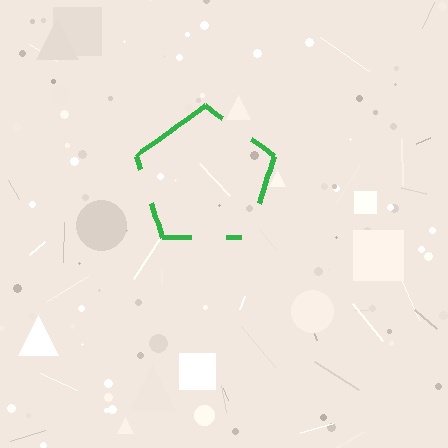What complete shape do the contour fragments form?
The contour fragments form a pentagon.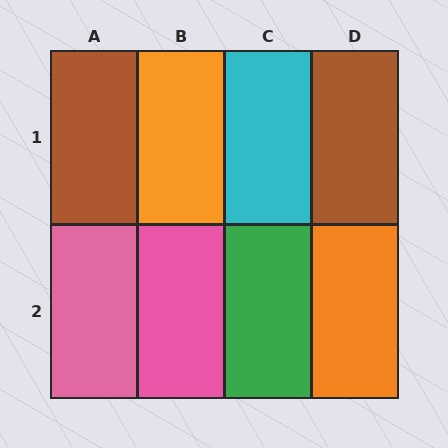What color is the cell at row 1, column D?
Brown.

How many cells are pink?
2 cells are pink.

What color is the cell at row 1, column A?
Brown.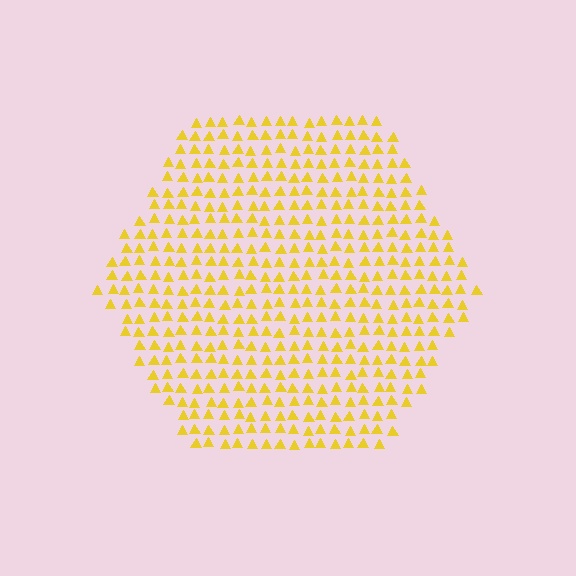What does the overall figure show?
The overall figure shows a hexagon.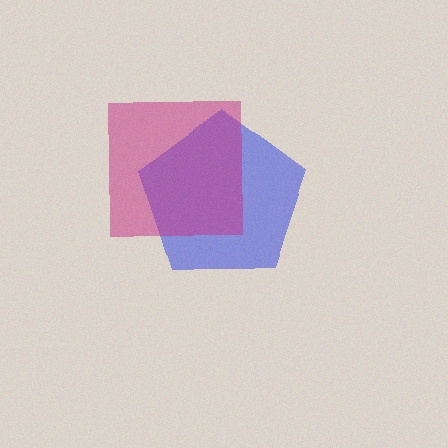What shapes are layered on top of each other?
The layered shapes are: a blue pentagon, a magenta square.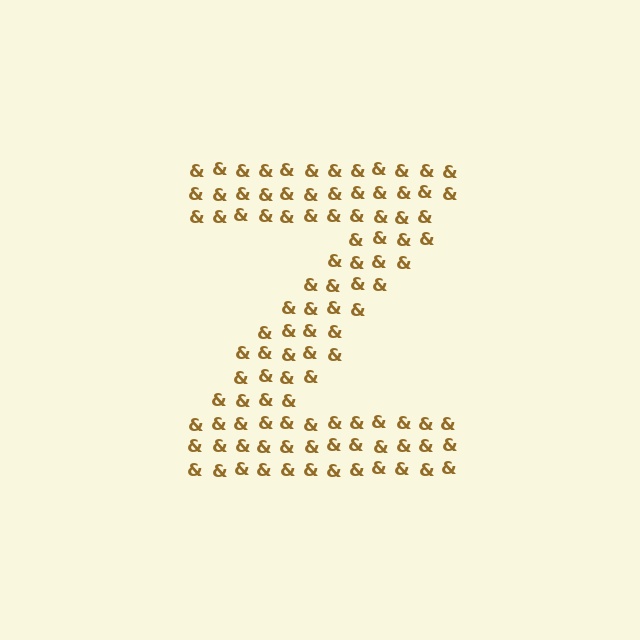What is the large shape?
The large shape is the letter Z.